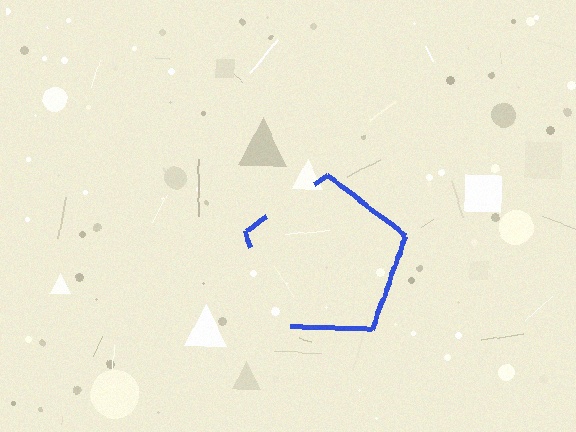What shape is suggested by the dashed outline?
The dashed outline suggests a pentagon.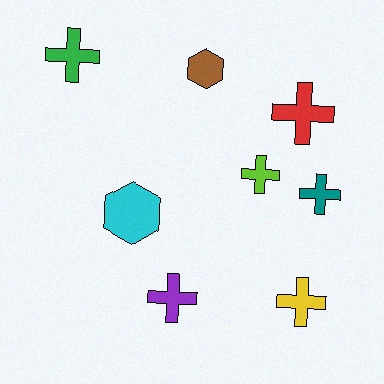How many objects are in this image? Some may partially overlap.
There are 8 objects.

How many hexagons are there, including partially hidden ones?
There are 2 hexagons.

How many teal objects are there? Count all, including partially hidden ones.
There is 1 teal object.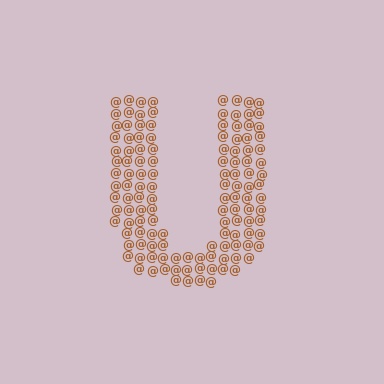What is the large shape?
The large shape is the letter U.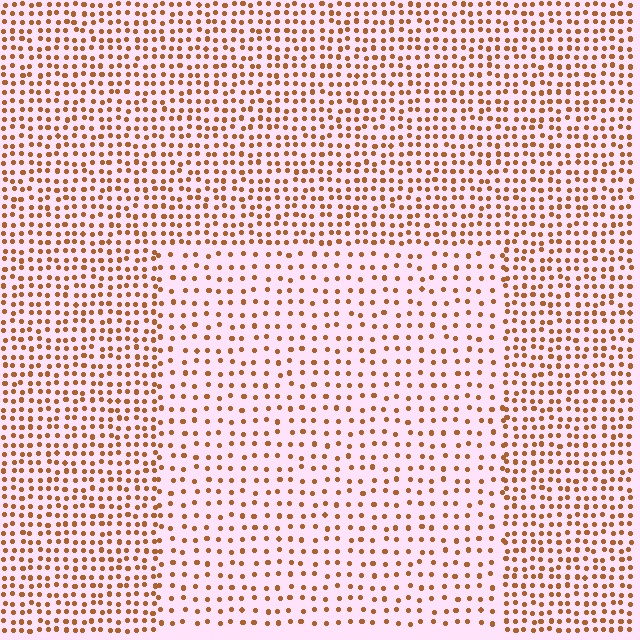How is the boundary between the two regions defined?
The boundary is defined by a change in element density (approximately 1.8x ratio). All elements are the same color, size, and shape.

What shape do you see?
I see a rectangle.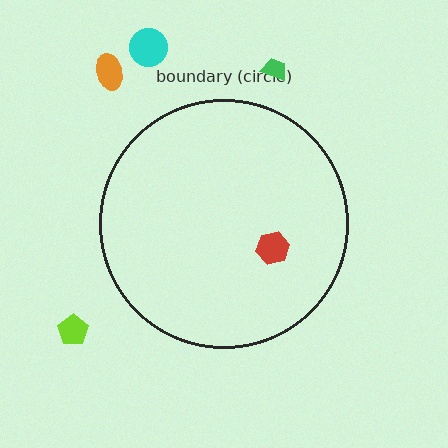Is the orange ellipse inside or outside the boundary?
Outside.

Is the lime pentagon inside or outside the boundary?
Outside.